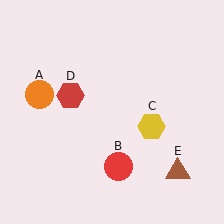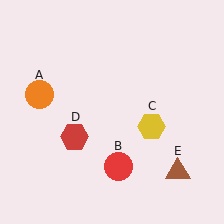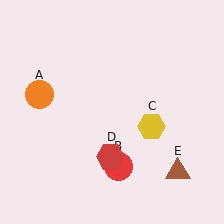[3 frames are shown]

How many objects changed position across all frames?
1 object changed position: red hexagon (object D).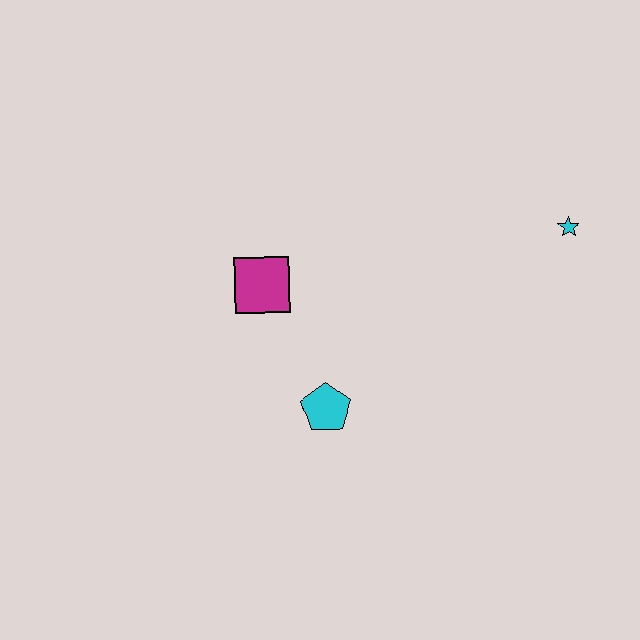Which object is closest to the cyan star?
The cyan pentagon is closest to the cyan star.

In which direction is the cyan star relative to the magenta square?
The cyan star is to the right of the magenta square.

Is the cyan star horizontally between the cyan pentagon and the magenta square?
No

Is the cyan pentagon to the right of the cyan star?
No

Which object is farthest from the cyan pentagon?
The cyan star is farthest from the cyan pentagon.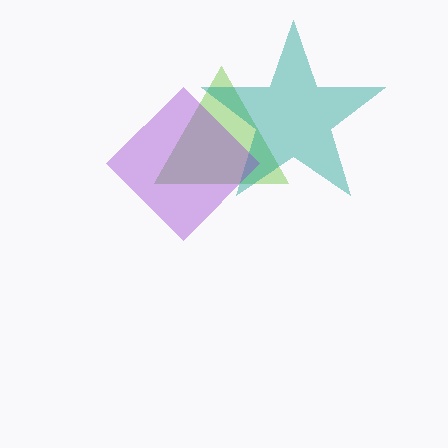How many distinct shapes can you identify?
There are 3 distinct shapes: a lime triangle, a teal star, a purple diamond.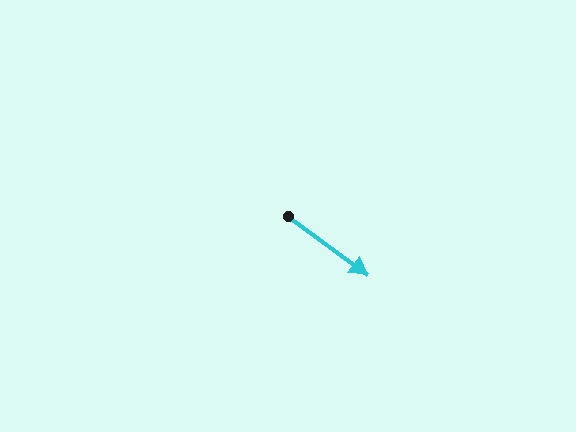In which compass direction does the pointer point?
Southeast.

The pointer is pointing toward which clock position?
Roughly 4 o'clock.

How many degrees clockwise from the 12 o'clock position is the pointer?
Approximately 126 degrees.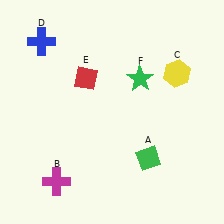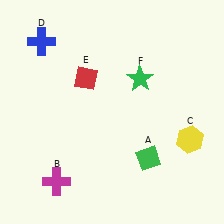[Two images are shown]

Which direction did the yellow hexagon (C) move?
The yellow hexagon (C) moved down.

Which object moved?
The yellow hexagon (C) moved down.